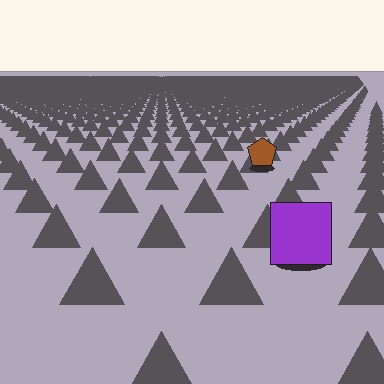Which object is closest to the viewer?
The purple square is closest. The texture marks near it are larger and more spread out.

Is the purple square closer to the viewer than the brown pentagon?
Yes. The purple square is closer — you can tell from the texture gradient: the ground texture is coarser near it.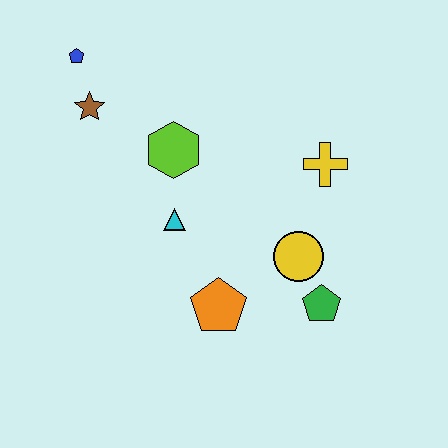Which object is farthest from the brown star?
The green pentagon is farthest from the brown star.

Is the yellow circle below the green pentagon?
No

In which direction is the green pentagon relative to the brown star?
The green pentagon is to the right of the brown star.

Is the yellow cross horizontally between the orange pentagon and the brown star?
No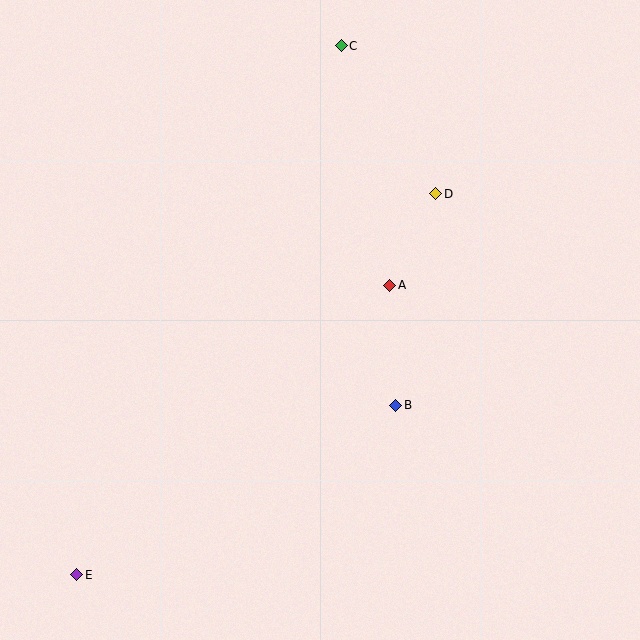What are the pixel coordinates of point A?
Point A is at (390, 285).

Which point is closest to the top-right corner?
Point D is closest to the top-right corner.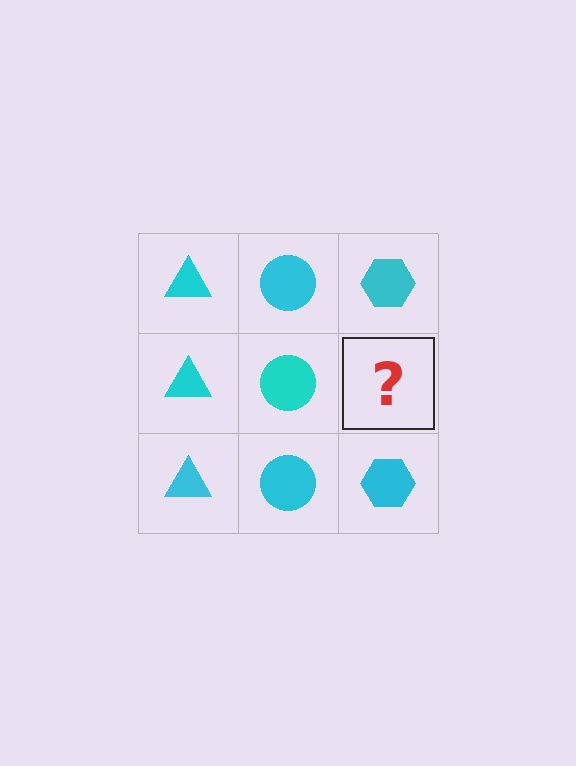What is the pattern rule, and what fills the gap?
The rule is that each column has a consistent shape. The gap should be filled with a cyan hexagon.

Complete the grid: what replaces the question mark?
The question mark should be replaced with a cyan hexagon.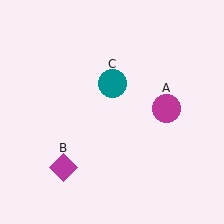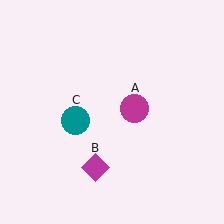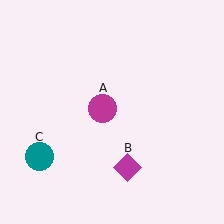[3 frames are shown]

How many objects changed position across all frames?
3 objects changed position: magenta circle (object A), magenta diamond (object B), teal circle (object C).